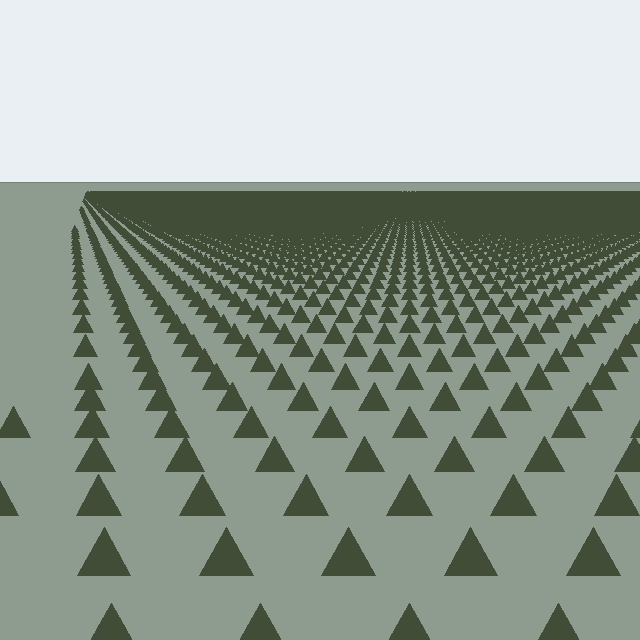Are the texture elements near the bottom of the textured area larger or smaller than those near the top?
Larger. Near the bottom, elements are closer to the viewer and appear at a bigger on-screen size.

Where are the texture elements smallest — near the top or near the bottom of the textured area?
Near the top.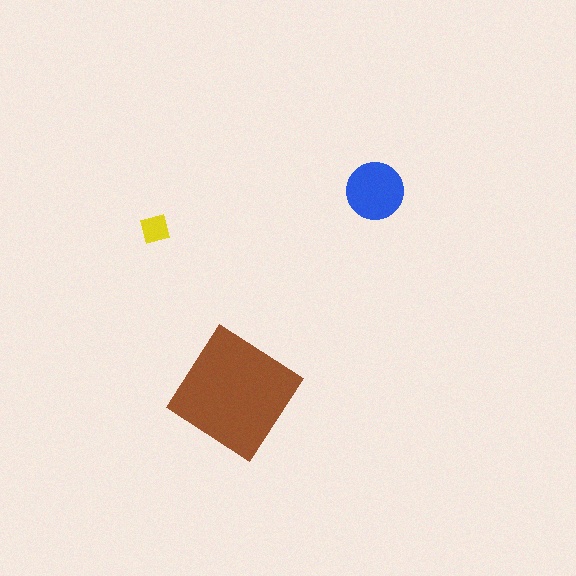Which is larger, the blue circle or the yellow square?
The blue circle.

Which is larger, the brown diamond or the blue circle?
The brown diamond.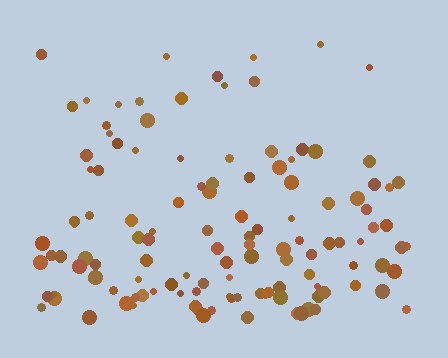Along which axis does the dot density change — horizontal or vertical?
Vertical.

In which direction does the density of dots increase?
From top to bottom, with the bottom side densest.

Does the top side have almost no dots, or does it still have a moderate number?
Still a moderate number, just noticeably fewer than the bottom.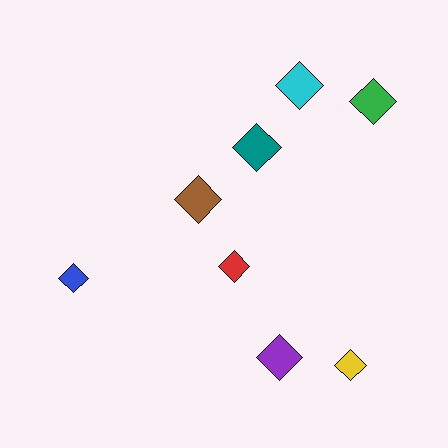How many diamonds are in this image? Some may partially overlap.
There are 8 diamonds.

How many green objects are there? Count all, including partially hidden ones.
There is 1 green object.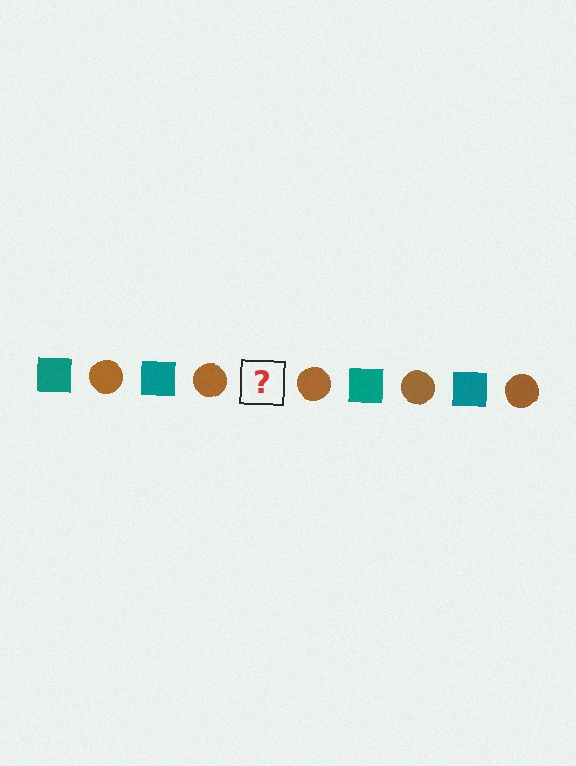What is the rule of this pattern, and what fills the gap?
The rule is that the pattern alternates between teal square and brown circle. The gap should be filled with a teal square.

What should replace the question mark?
The question mark should be replaced with a teal square.